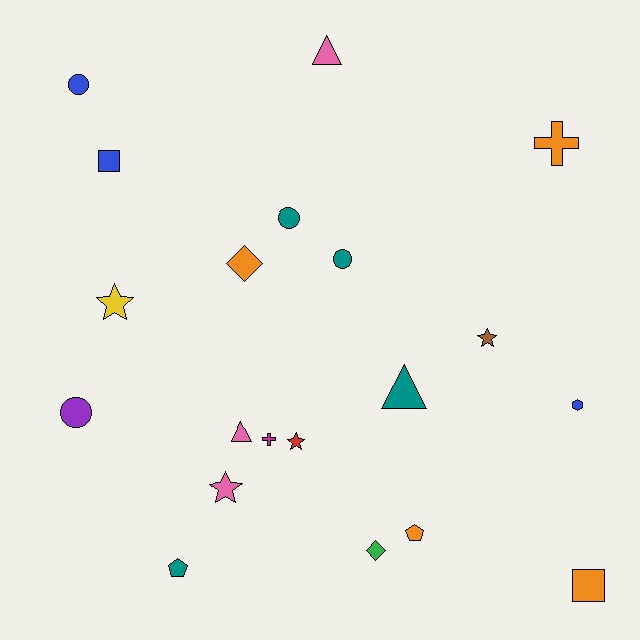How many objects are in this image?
There are 20 objects.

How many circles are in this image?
There are 4 circles.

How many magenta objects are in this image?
There is 1 magenta object.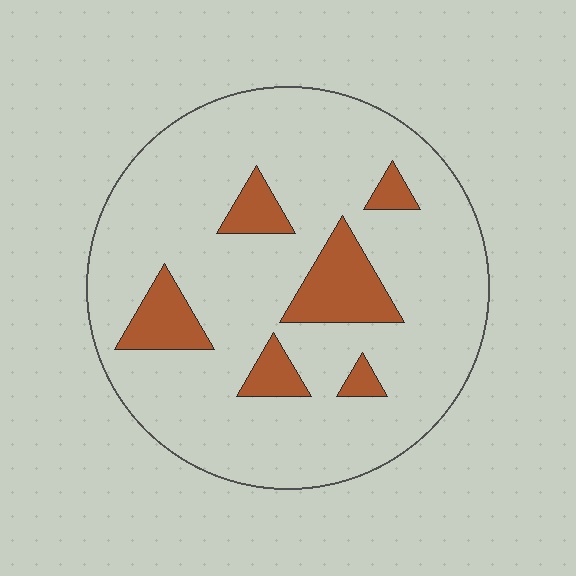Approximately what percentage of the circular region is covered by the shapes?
Approximately 15%.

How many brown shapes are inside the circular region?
6.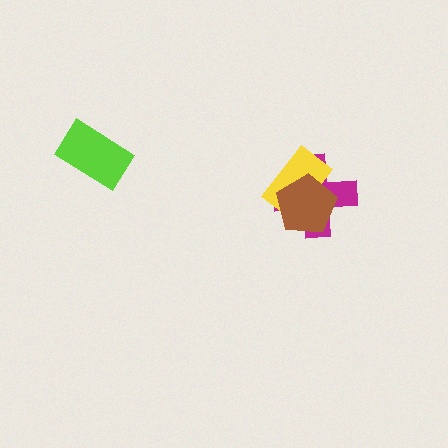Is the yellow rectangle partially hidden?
Yes, it is partially covered by another shape.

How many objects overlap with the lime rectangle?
0 objects overlap with the lime rectangle.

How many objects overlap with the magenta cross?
2 objects overlap with the magenta cross.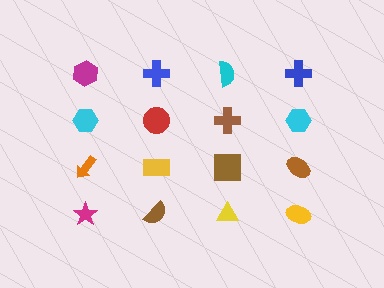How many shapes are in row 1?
4 shapes.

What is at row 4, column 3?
A yellow triangle.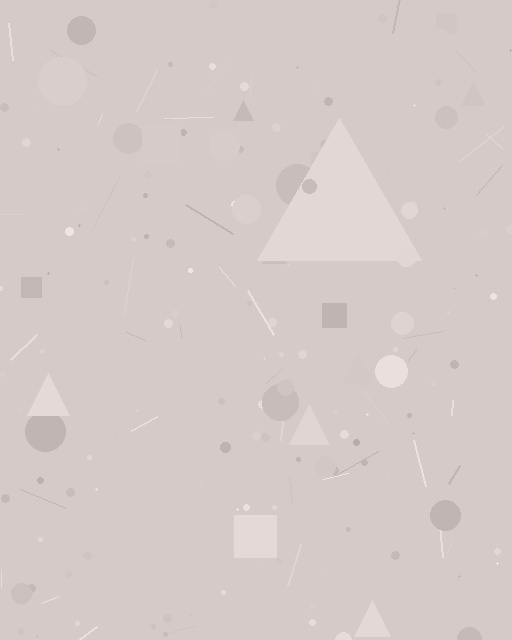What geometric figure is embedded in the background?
A triangle is embedded in the background.